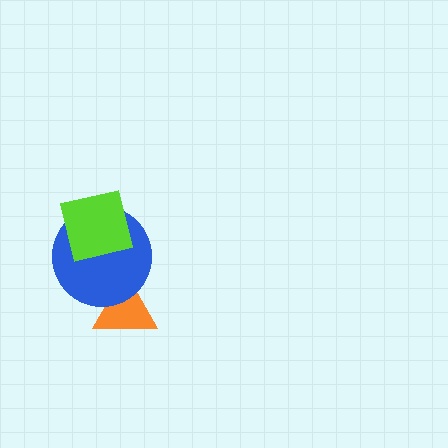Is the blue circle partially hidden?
Yes, it is partially covered by another shape.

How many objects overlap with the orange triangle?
1 object overlaps with the orange triangle.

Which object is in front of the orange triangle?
The blue circle is in front of the orange triangle.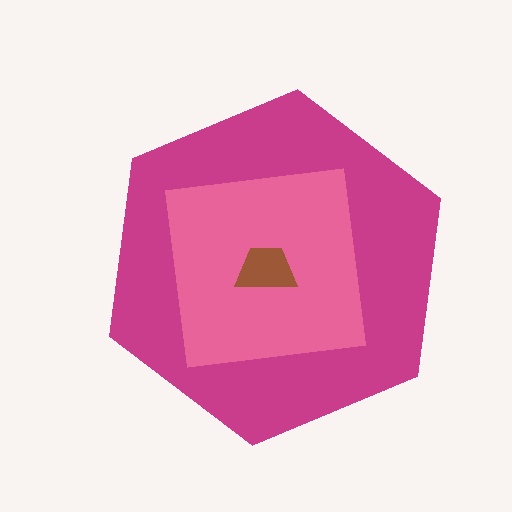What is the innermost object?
The brown trapezoid.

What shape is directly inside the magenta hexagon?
The pink square.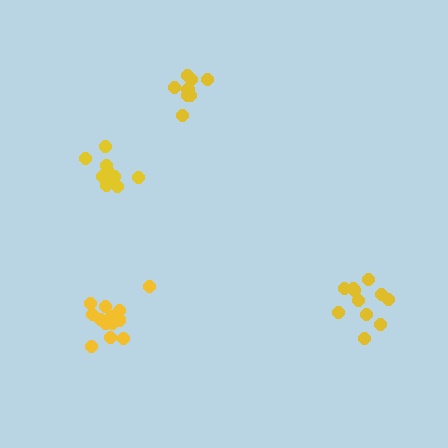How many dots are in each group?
Group 1: 9 dots, Group 2: 14 dots, Group 3: 9 dots, Group 4: 11 dots (43 total).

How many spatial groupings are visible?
There are 4 spatial groupings.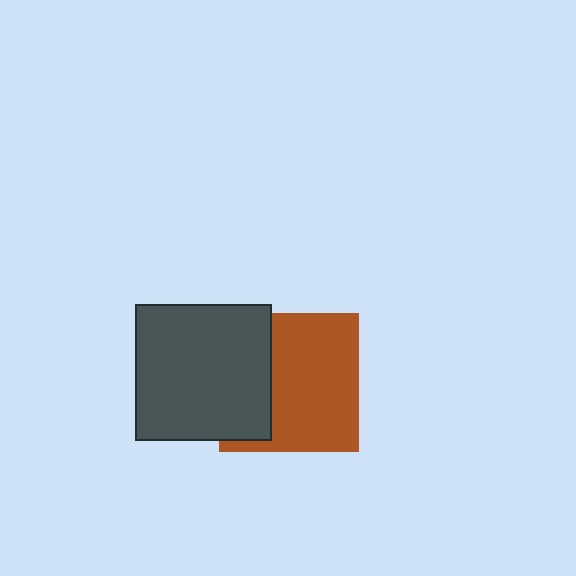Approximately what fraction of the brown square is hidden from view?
Roughly 34% of the brown square is hidden behind the dark gray square.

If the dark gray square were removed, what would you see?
You would see the complete brown square.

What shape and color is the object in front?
The object in front is a dark gray square.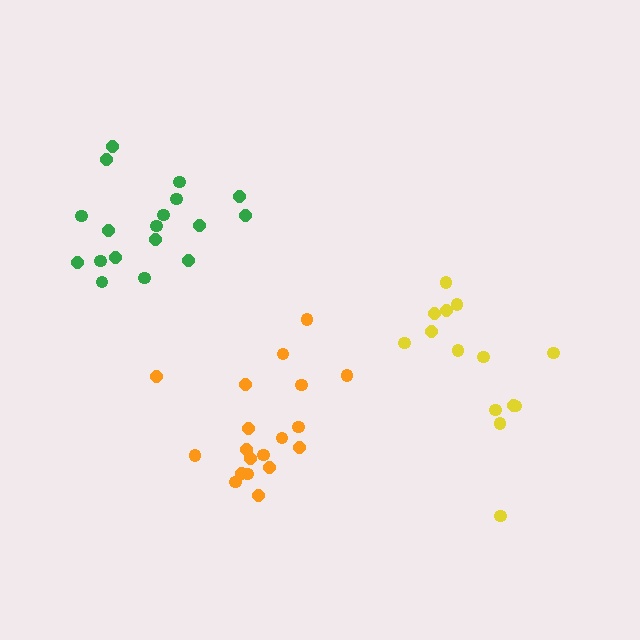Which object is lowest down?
The orange cluster is bottommost.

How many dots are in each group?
Group 1: 18 dots, Group 2: 14 dots, Group 3: 19 dots (51 total).